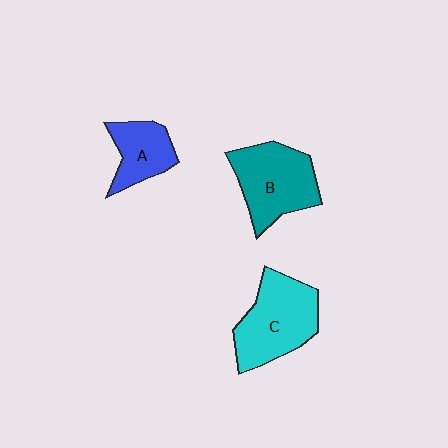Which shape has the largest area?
Shape C (cyan).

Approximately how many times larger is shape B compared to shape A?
Approximately 1.6 times.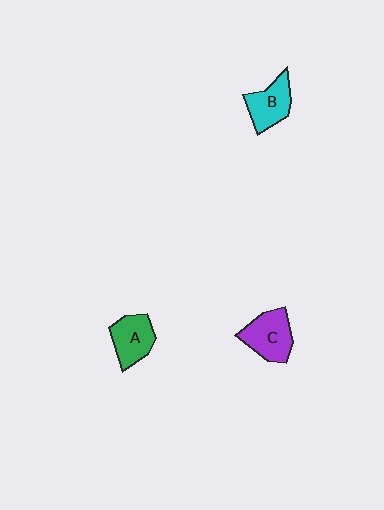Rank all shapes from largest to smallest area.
From largest to smallest: C (purple), A (green), B (cyan).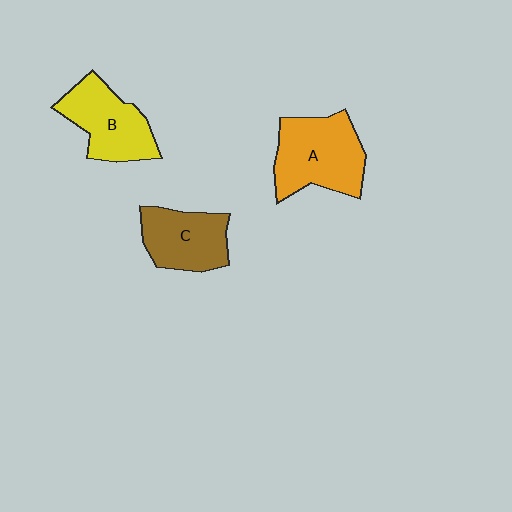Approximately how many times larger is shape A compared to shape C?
Approximately 1.3 times.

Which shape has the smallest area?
Shape C (brown).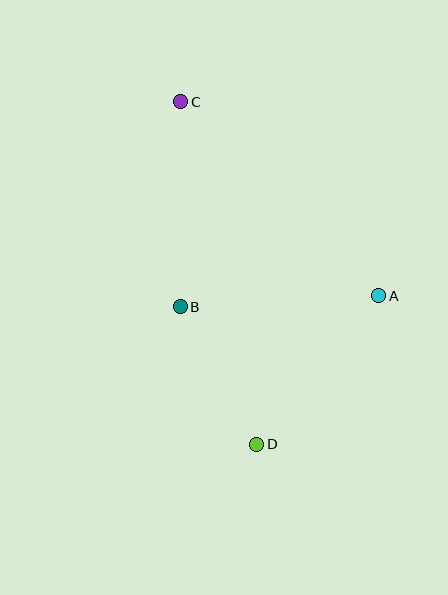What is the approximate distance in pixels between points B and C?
The distance between B and C is approximately 205 pixels.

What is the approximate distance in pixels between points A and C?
The distance between A and C is approximately 277 pixels.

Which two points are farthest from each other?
Points C and D are farthest from each other.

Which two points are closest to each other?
Points B and D are closest to each other.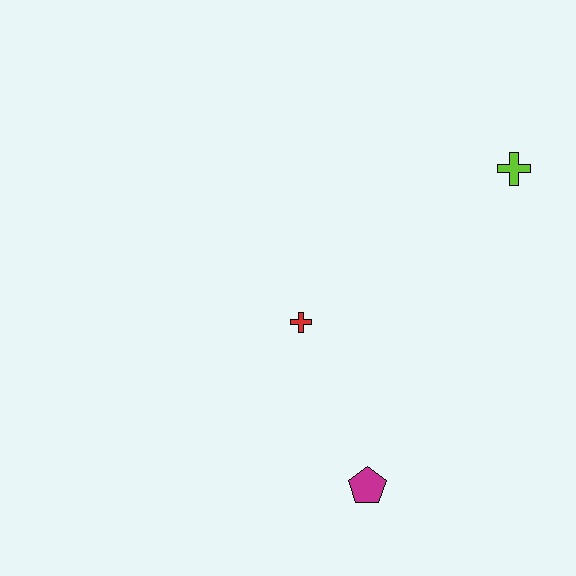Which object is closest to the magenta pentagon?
The red cross is closest to the magenta pentagon.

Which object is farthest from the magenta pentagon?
The lime cross is farthest from the magenta pentagon.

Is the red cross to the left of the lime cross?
Yes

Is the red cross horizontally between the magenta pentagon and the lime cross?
No